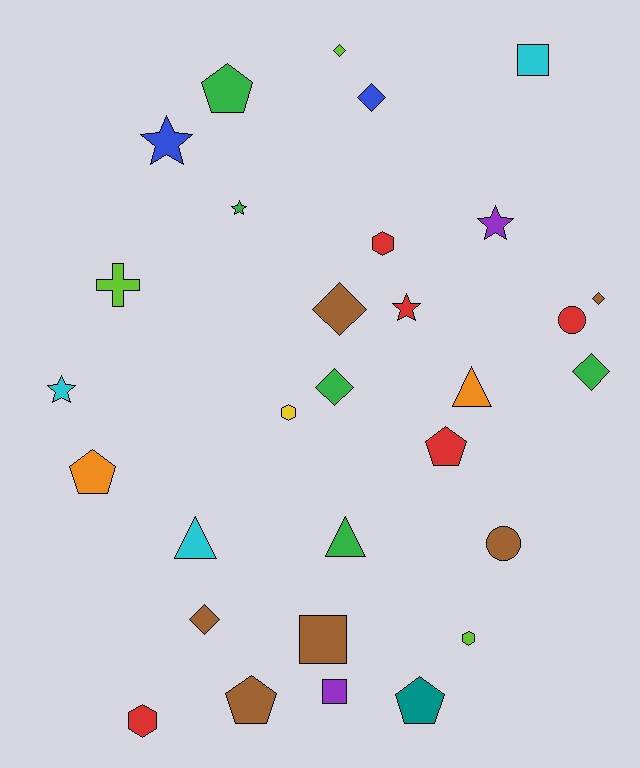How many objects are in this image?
There are 30 objects.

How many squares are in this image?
There are 3 squares.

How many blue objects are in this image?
There are 2 blue objects.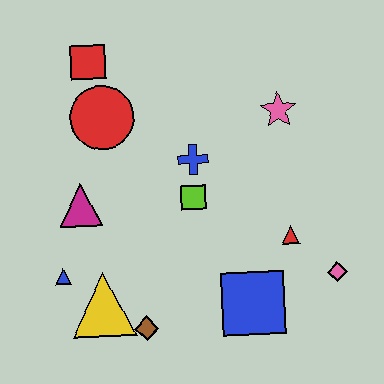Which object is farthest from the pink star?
The blue triangle is farthest from the pink star.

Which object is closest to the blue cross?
The lime square is closest to the blue cross.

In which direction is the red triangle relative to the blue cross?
The red triangle is to the right of the blue cross.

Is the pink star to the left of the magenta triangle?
No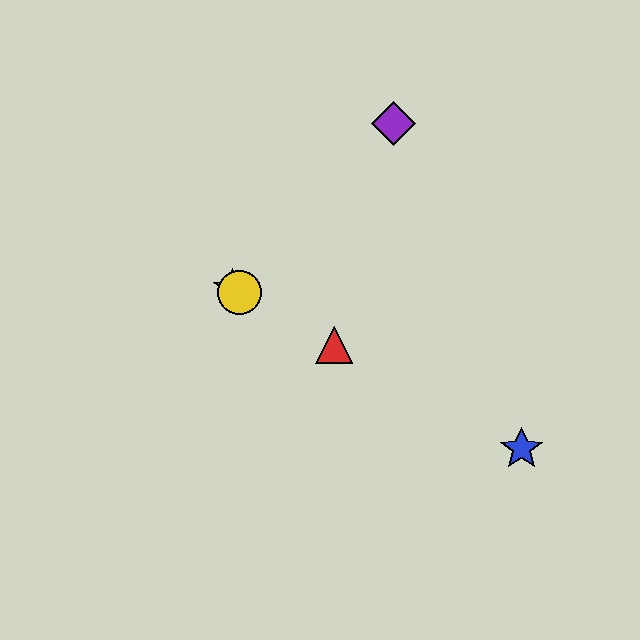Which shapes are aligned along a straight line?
The red triangle, the blue star, the green star, the yellow circle are aligned along a straight line.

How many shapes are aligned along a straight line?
4 shapes (the red triangle, the blue star, the green star, the yellow circle) are aligned along a straight line.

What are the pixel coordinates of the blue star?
The blue star is at (522, 449).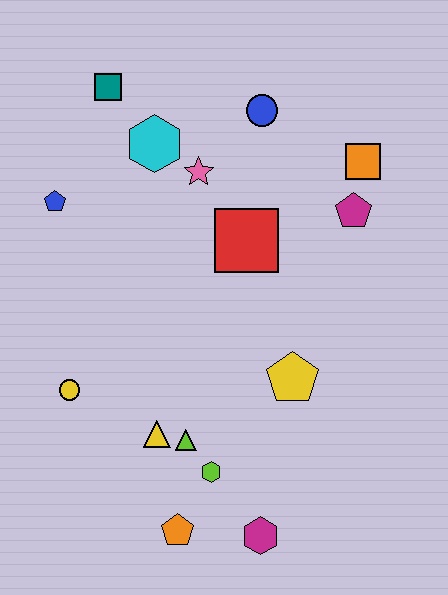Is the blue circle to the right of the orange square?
No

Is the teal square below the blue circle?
No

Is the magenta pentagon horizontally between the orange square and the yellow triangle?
Yes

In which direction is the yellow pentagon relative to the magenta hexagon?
The yellow pentagon is above the magenta hexagon.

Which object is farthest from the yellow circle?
The orange square is farthest from the yellow circle.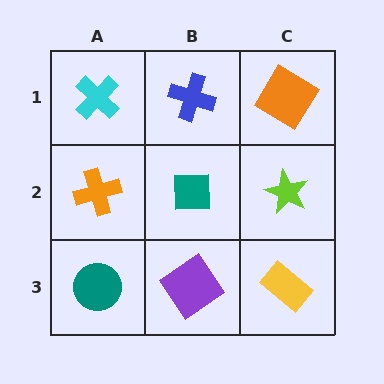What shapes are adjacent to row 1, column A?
An orange cross (row 2, column A), a blue cross (row 1, column B).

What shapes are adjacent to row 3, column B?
A teal square (row 2, column B), a teal circle (row 3, column A), a yellow rectangle (row 3, column C).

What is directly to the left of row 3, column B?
A teal circle.